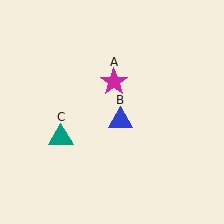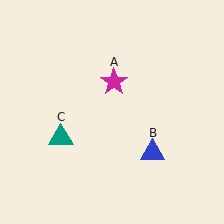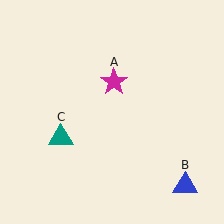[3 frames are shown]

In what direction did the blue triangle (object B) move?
The blue triangle (object B) moved down and to the right.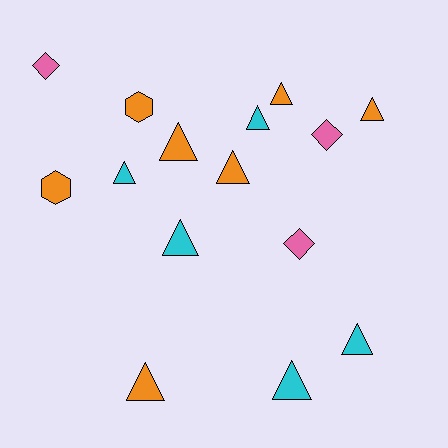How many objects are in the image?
There are 15 objects.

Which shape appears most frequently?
Triangle, with 10 objects.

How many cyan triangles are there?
There are 5 cyan triangles.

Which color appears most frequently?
Orange, with 7 objects.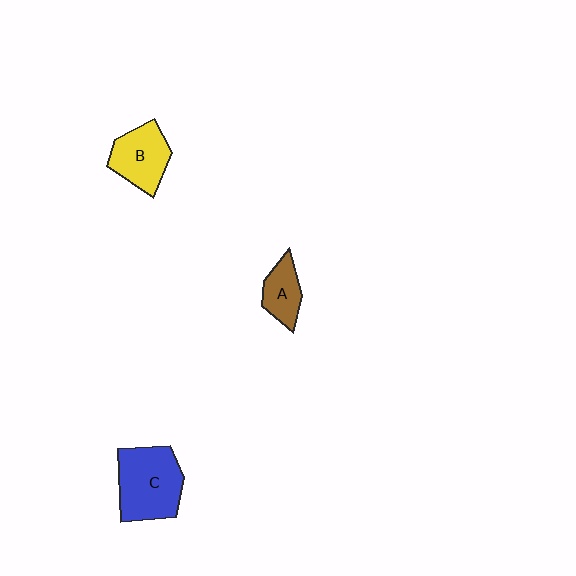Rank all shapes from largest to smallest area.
From largest to smallest: C (blue), B (yellow), A (brown).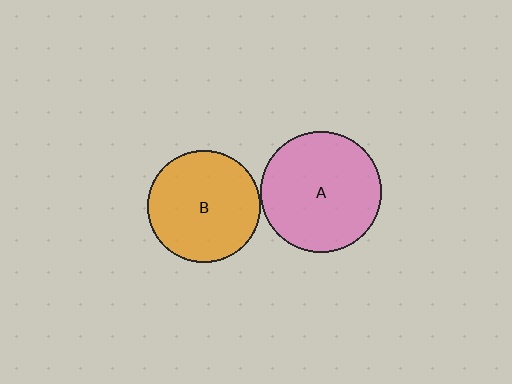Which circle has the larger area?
Circle A (pink).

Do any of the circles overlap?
No, none of the circles overlap.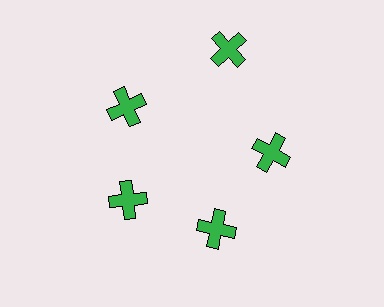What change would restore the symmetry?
The symmetry would be restored by moving it inward, back onto the ring so that all 5 crosses sit at equal angles and equal distance from the center.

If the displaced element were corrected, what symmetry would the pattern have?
It would have 5-fold rotational symmetry — the pattern would map onto itself every 72 degrees.